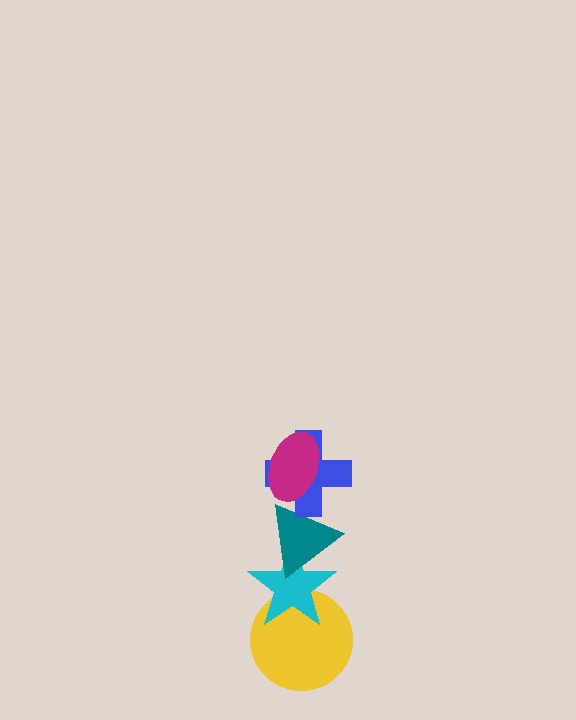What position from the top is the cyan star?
The cyan star is 4th from the top.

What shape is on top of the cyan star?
The teal triangle is on top of the cyan star.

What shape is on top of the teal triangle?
The blue cross is on top of the teal triangle.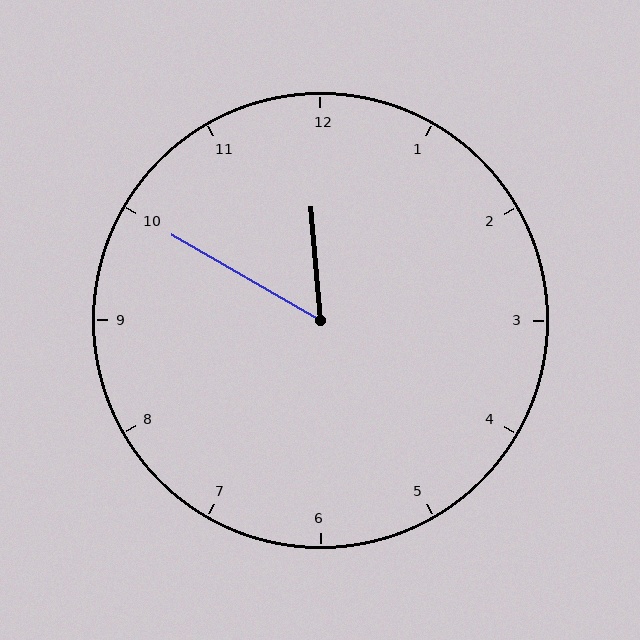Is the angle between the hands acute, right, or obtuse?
It is acute.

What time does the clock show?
11:50.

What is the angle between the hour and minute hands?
Approximately 55 degrees.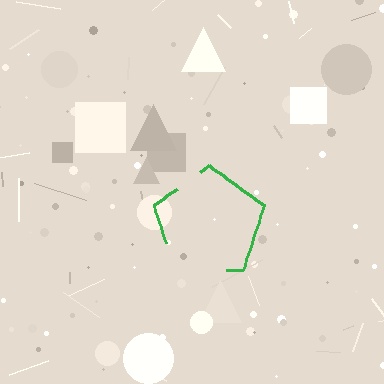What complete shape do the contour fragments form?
The contour fragments form a pentagon.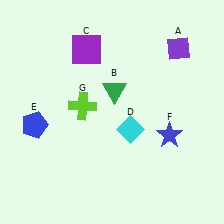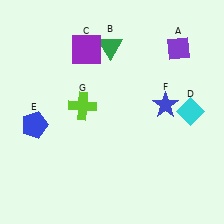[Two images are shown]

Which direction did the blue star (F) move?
The blue star (F) moved up.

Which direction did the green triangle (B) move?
The green triangle (B) moved up.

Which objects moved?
The objects that moved are: the green triangle (B), the cyan diamond (D), the blue star (F).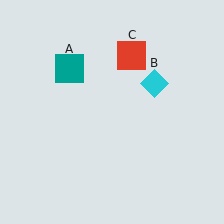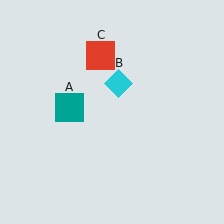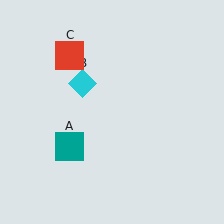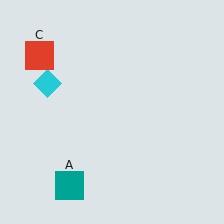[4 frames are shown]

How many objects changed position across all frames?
3 objects changed position: teal square (object A), cyan diamond (object B), red square (object C).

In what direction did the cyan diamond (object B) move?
The cyan diamond (object B) moved left.